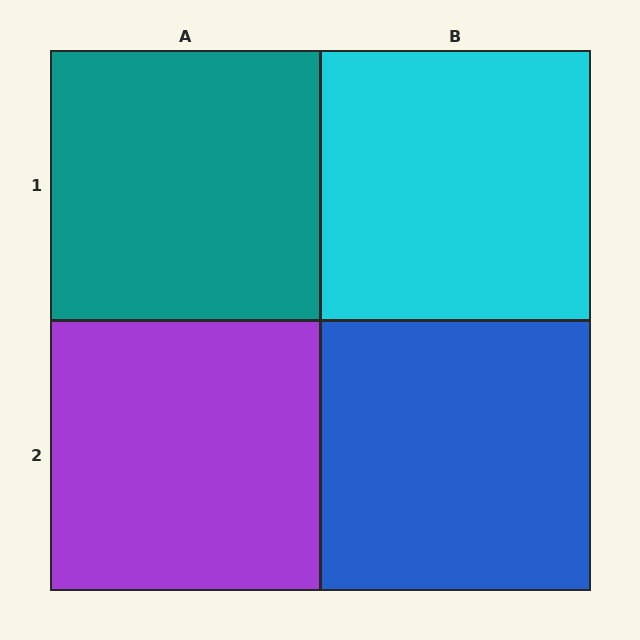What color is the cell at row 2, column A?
Purple.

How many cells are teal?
1 cell is teal.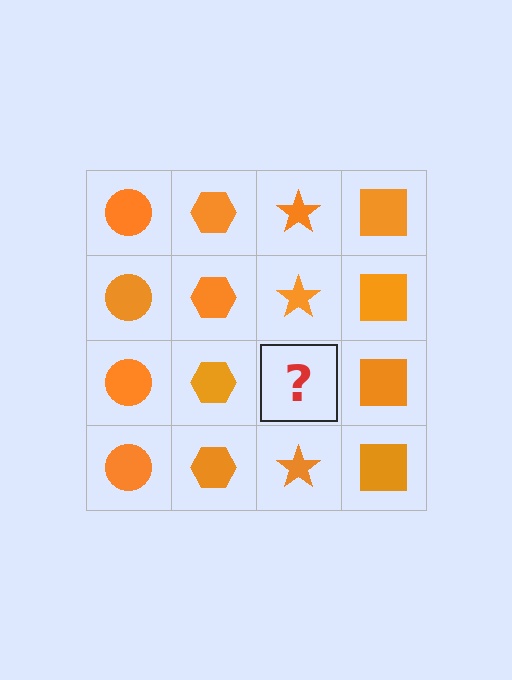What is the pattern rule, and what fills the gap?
The rule is that each column has a consistent shape. The gap should be filled with an orange star.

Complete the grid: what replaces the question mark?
The question mark should be replaced with an orange star.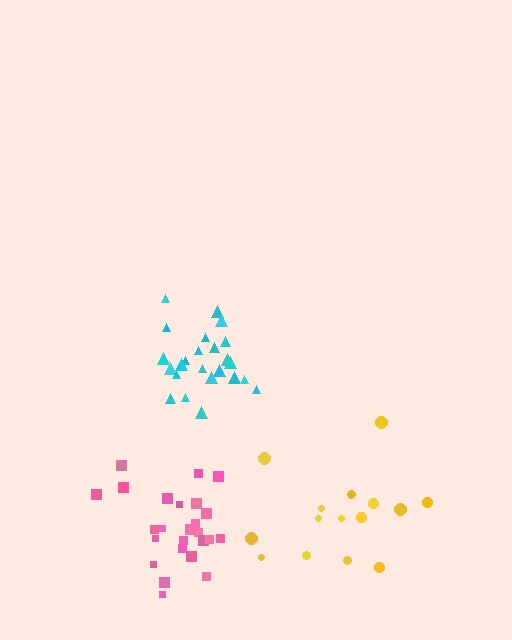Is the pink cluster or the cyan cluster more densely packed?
Cyan.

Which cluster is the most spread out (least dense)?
Yellow.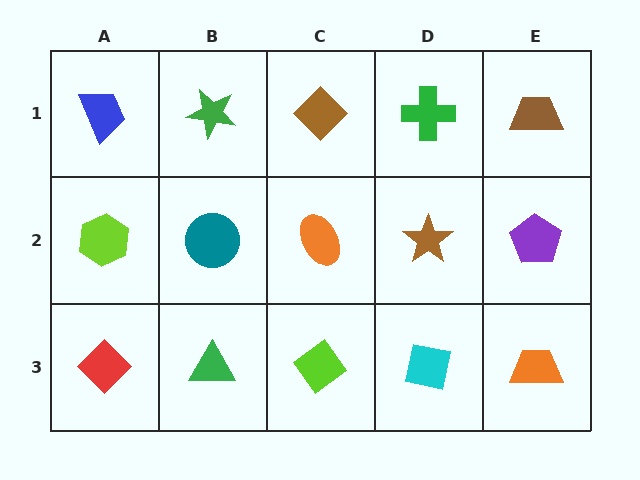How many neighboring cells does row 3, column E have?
2.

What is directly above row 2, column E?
A brown trapezoid.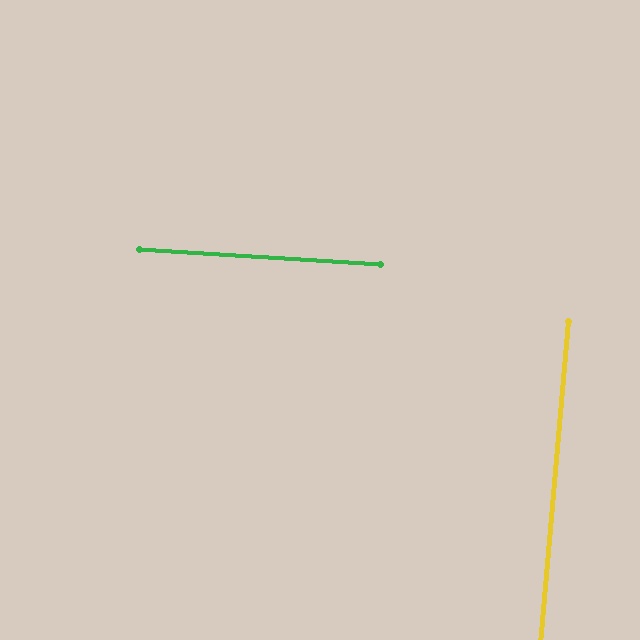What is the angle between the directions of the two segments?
Approximately 89 degrees.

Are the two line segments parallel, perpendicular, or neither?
Perpendicular — they meet at approximately 89°.